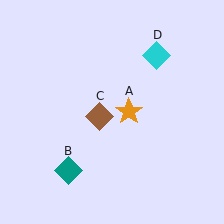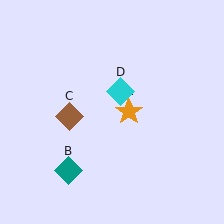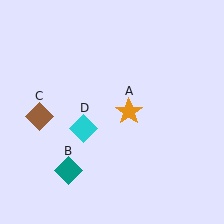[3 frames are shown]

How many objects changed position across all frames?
2 objects changed position: brown diamond (object C), cyan diamond (object D).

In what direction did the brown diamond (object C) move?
The brown diamond (object C) moved left.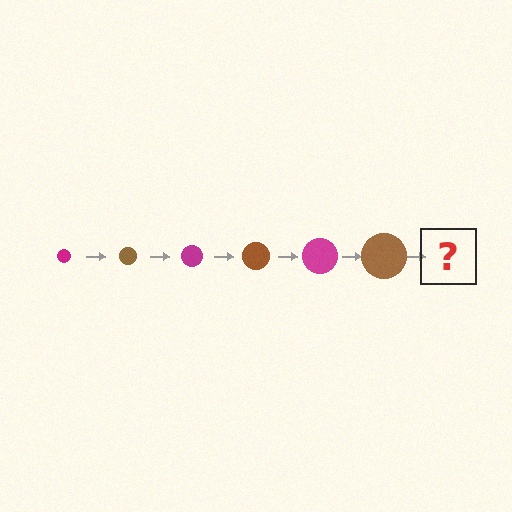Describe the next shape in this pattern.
It should be a magenta circle, larger than the previous one.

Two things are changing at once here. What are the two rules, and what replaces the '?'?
The two rules are that the circle grows larger each step and the color cycles through magenta and brown. The '?' should be a magenta circle, larger than the previous one.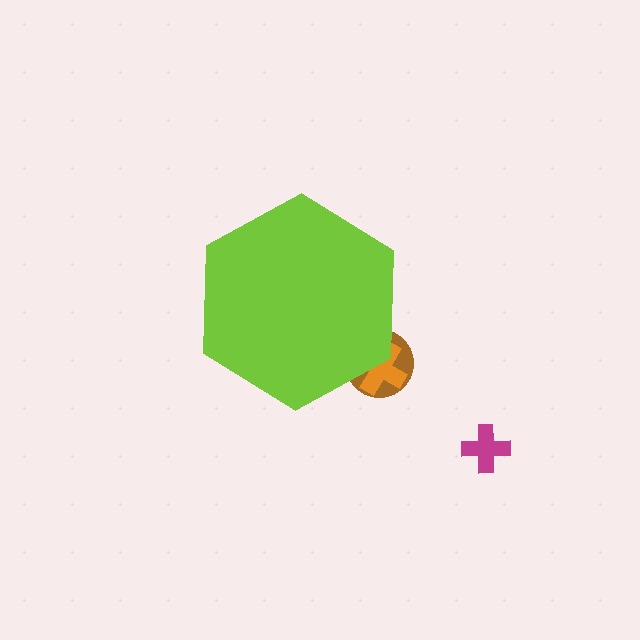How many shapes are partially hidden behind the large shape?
2 shapes are partially hidden.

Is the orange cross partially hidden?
Yes, the orange cross is partially hidden behind the lime hexagon.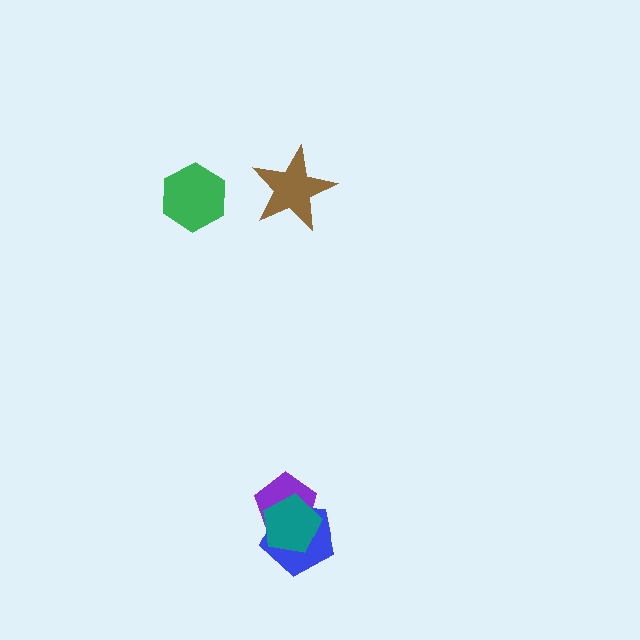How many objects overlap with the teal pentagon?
2 objects overlap with the teal pentagon.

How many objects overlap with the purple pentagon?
2 objects overlap with the purple pentagon.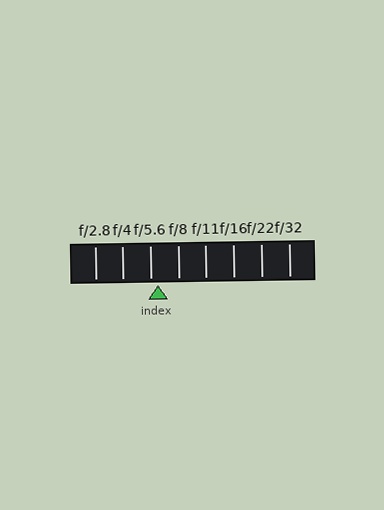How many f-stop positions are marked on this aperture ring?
There are 8 f-stop positions marked.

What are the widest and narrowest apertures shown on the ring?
The widest aperture shown is f/2.8 and the narrowest is f/32.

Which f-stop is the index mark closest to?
The index mark is closest to f/5.6.